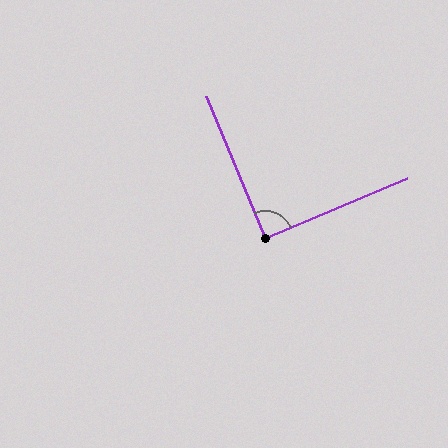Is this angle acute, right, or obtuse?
It is approximately a right angle.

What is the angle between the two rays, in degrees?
Approximately 89 degrees.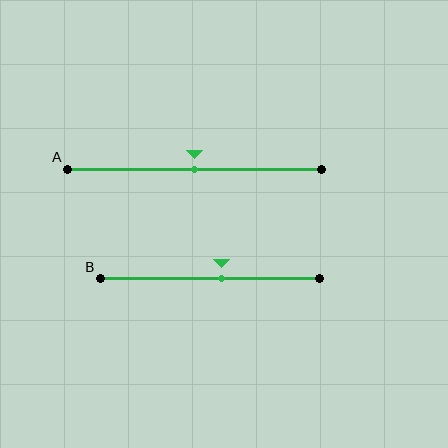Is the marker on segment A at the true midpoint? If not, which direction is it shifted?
Yes, the marker on segment A is at the true midpoint.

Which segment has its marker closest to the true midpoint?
Segment A has its marker closest to the true midpoint.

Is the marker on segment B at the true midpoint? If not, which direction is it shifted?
No, the marker on segment B is shifted to the right by about 6% of the segment length.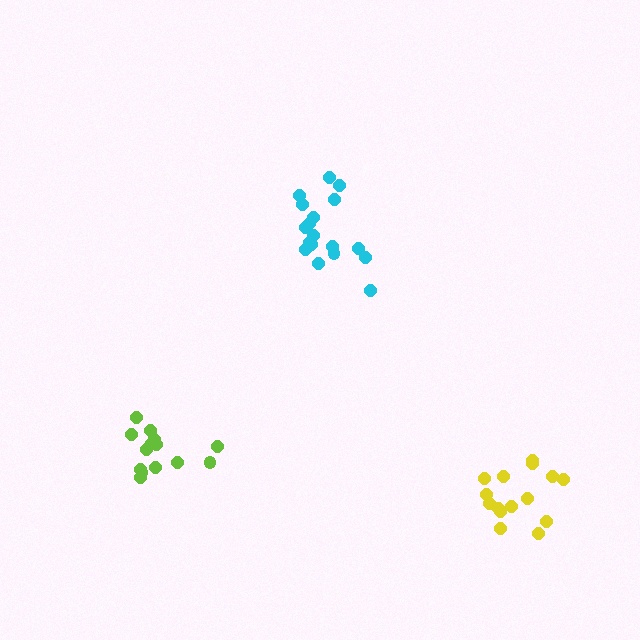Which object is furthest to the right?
The yellow cluster is rightmost.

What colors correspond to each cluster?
The clusters are colored: cyan, lime, yellow.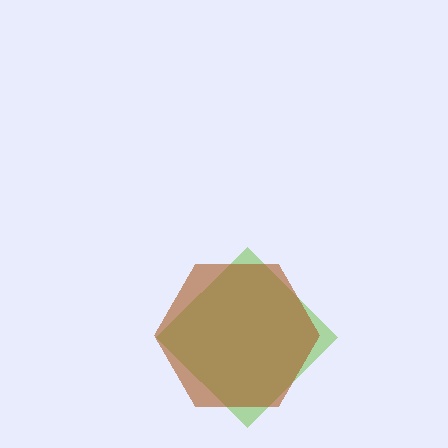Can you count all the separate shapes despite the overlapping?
Yes, there are 2 separate shapes.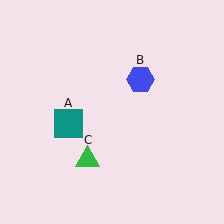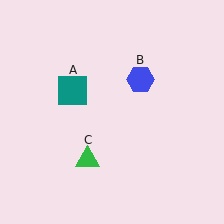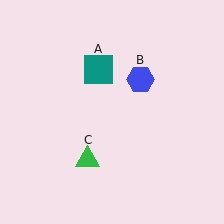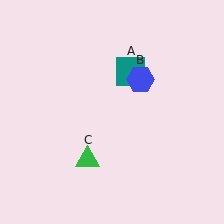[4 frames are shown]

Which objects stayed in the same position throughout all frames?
Blue hexagon (object B) and green triangle (object C) remained stationary.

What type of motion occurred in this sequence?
The teal square (object A) rotated clockwise around the center of the scene.